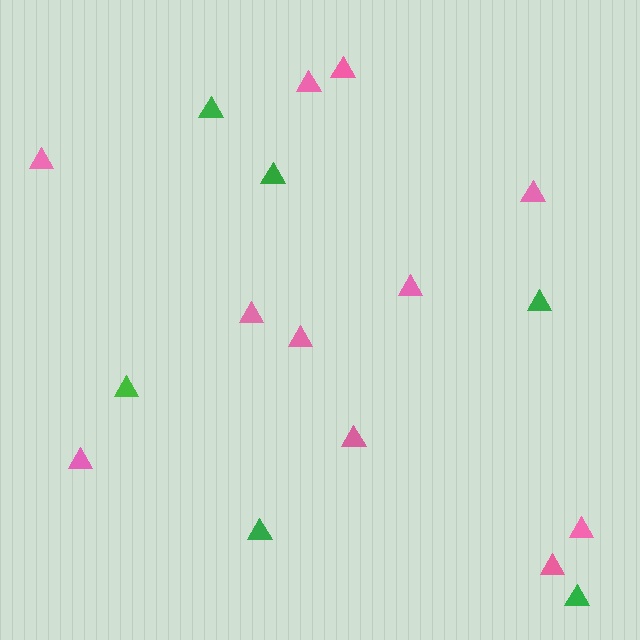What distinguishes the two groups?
There are 2 groups: one group of pink triangles (11) and one group of green triangles (6).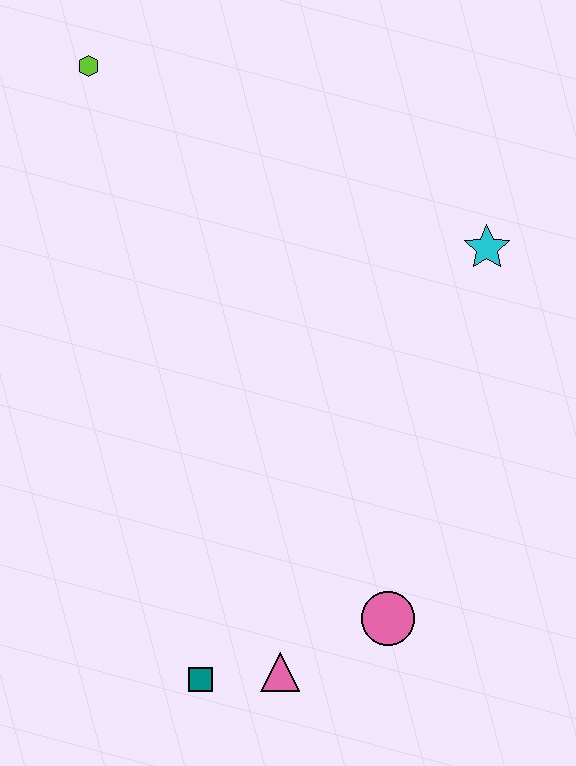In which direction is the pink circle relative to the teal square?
The pink circle is to the right of the teal square.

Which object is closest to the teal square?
The pink triangle is closest to the teal square.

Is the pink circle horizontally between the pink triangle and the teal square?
No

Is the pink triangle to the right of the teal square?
Yes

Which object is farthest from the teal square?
The lime hexagon is farthest from the teal square.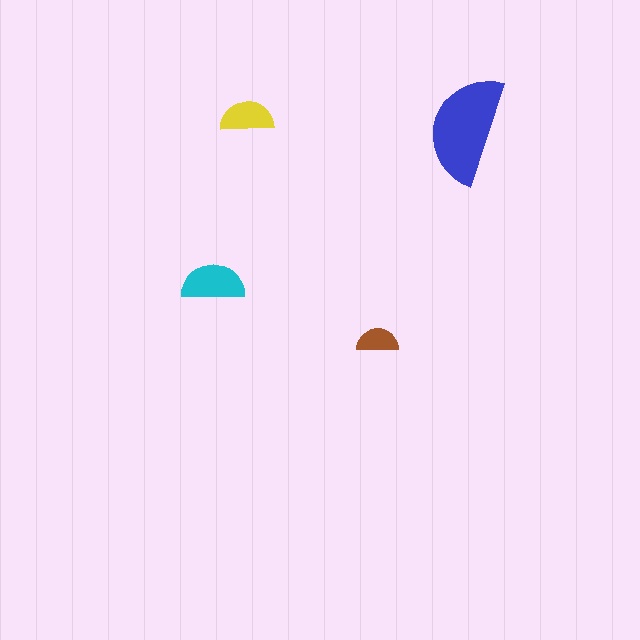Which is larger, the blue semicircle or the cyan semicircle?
The blue one.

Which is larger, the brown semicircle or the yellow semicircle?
The yellow one.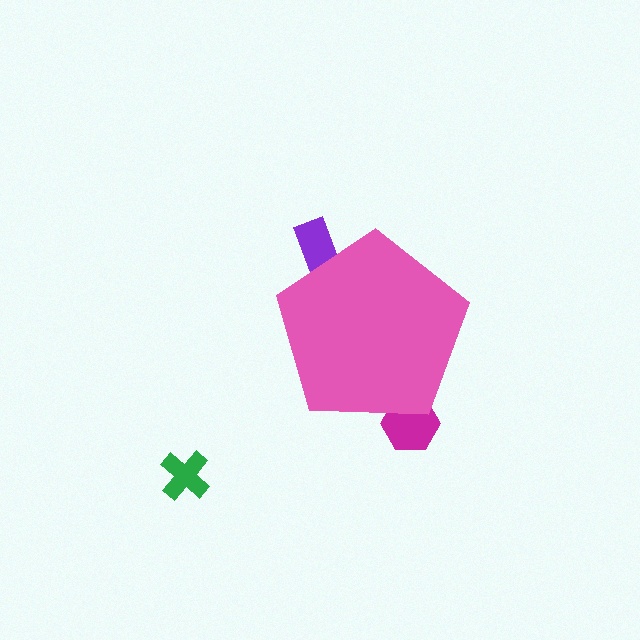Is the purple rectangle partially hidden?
Yes, the purple rectangle is partially hidden behind the pink pentagon.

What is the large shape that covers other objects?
A pink pentagon.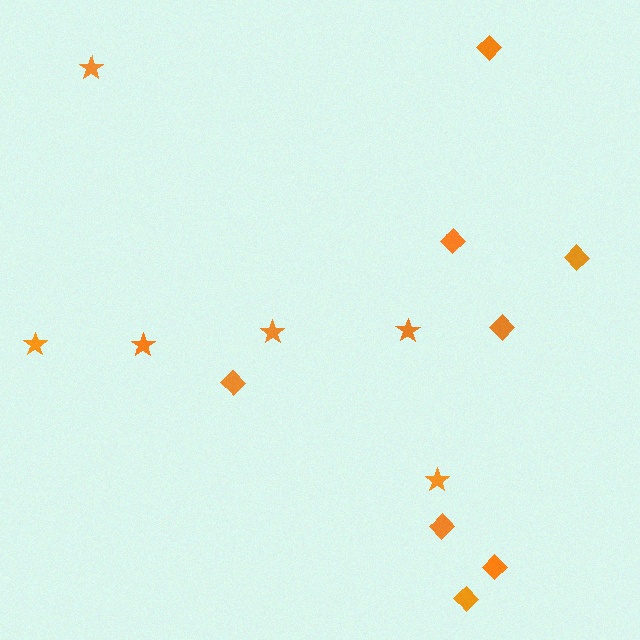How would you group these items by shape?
There are 2 groups: one group of stars (6) and one group of diamonds (8).